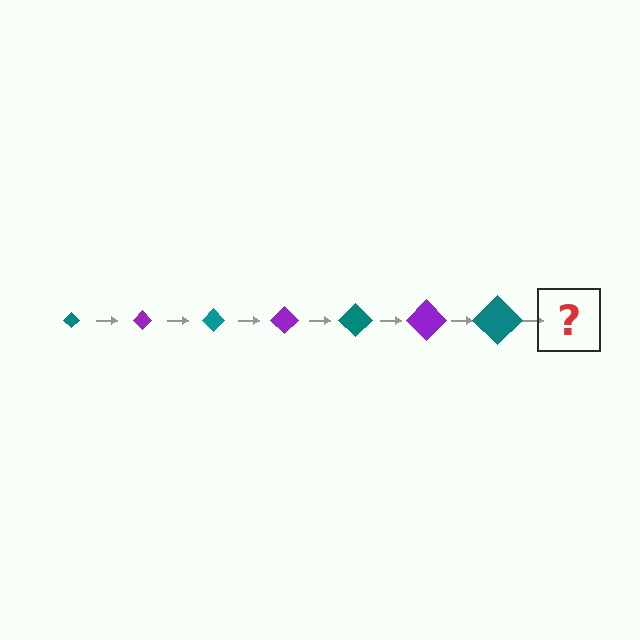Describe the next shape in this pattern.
It should be a purple diamond, larger than the previous one.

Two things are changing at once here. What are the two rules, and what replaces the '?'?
The two rules are that the diamond grows larger each step and the color cycles through teal and purple. The '?' should be a purple diamond, larger than the previous one.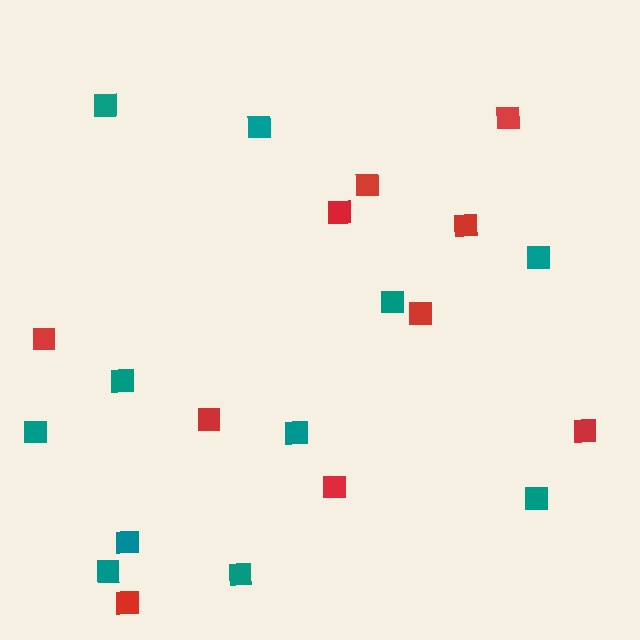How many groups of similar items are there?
There are 2 groups: one group of teal squares (11) and one group of red squares (10).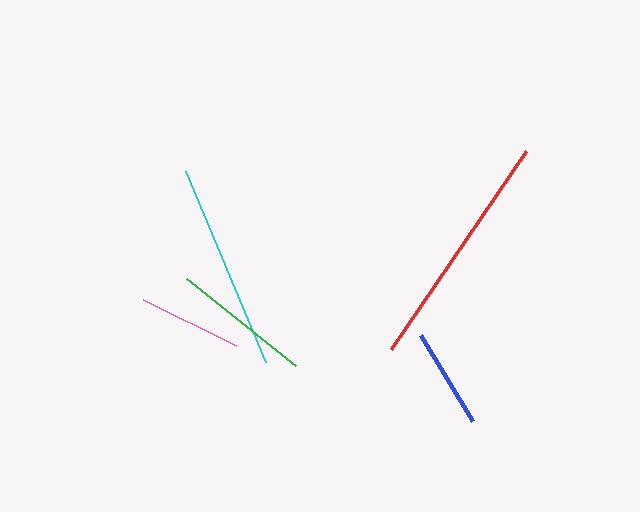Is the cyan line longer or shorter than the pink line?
The cyan line is longer than the pink line.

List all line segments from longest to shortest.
From longest to shortest: red, cyan, green, pink, blue.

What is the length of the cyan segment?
The cyan segment is approximately 207 pixels long.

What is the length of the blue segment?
The blue segment is approximately 100 pixels long.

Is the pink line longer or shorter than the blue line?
The pink line is longer than the blue line.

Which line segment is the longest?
The red line is the longest at approximately 240 pixels.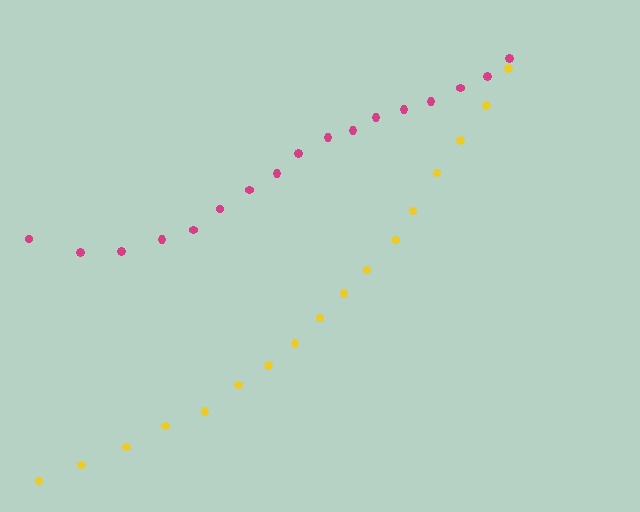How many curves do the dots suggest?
There are 2 distinct paths.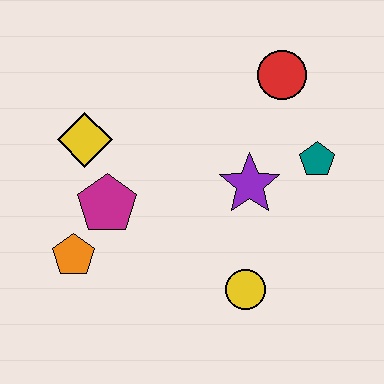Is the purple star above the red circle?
No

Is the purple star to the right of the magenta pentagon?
Yes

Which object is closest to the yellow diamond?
The magenta pentagon is closest to the yellow diamond.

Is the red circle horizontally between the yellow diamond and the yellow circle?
No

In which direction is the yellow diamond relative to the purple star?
The yellow diamond is to the left of the purple star.